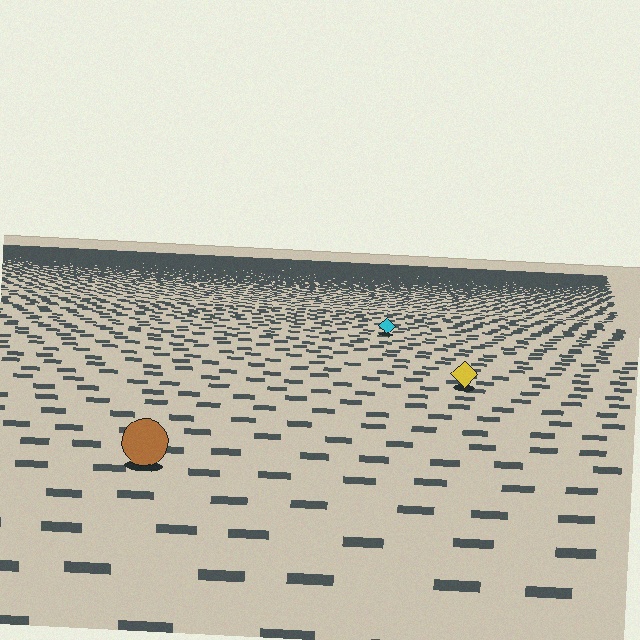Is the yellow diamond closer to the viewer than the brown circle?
No. The brown circle is closer — you can tell from the texture gradient: the ground texture is coarser near it.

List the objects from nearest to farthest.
From nearest to farthest: the brown circle, the yellow diamond, the cyan diamond.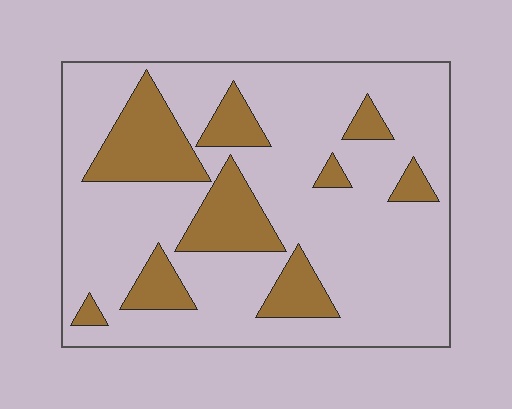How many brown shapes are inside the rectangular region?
9.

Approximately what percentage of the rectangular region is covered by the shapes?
Approximately 25%.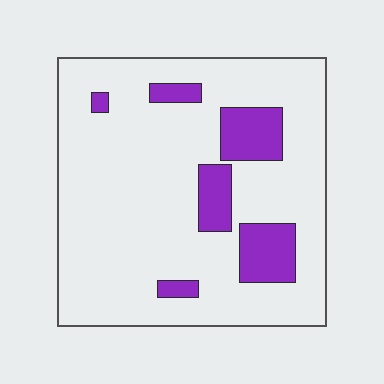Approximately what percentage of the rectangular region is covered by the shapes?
Approximately 15%.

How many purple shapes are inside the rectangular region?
6.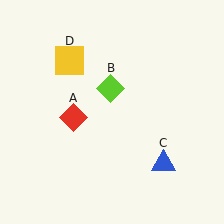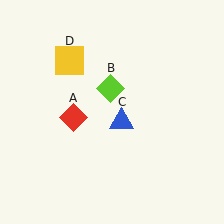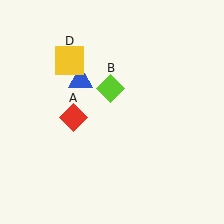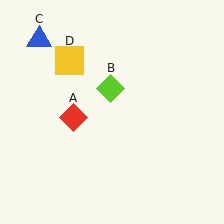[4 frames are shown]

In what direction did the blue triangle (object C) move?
The blue triangle (object C) moved up and to the left.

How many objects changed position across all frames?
1 object changed position: blue triangle (object C).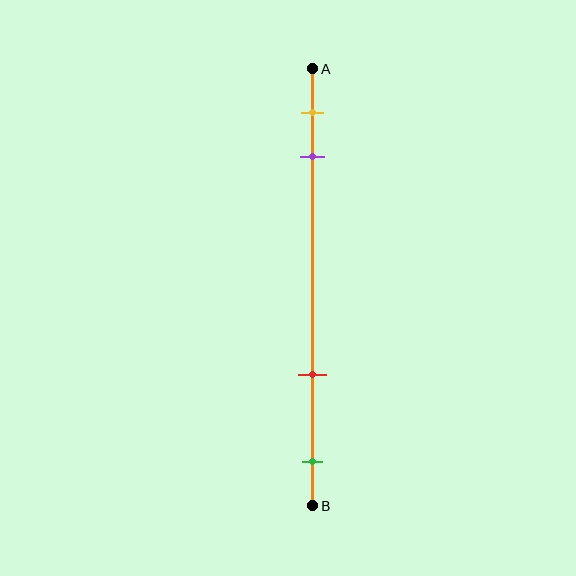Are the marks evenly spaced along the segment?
No, the marks are not evenly spaced.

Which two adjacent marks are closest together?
The yellow and purple marks are the closest adjacent pair.